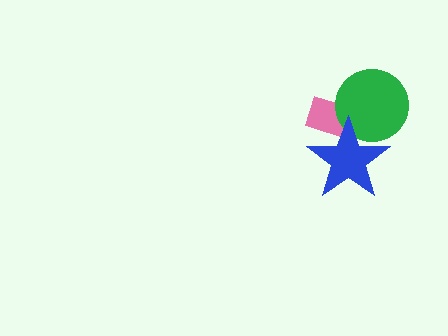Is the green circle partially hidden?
Yes, it is partially covered by another shape.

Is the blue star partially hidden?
No, no other shape covers it.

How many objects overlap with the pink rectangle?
2 objects overlap with the pink rectangle.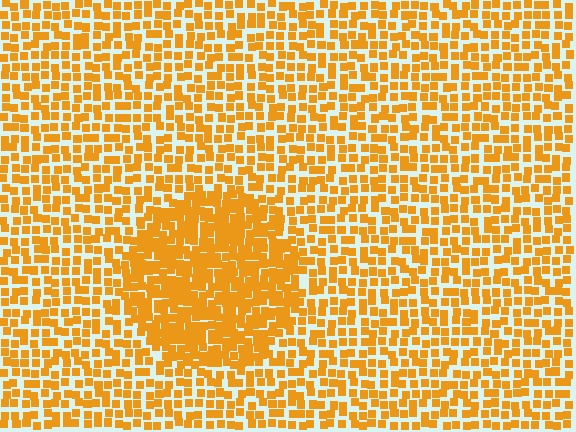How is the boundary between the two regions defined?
The boundary is defined by a change in element density (approximately 1.8x ratio). All elements are the same color, size, and shape.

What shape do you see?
I see a circle.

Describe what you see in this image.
The image contains small orange elements arranged at two different densities. A circle-shaped region is visible where the elements are more densely packed than the surrounding area.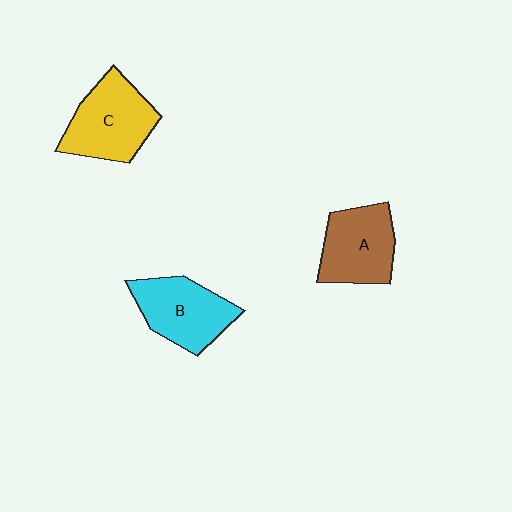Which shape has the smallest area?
Shape A (brown).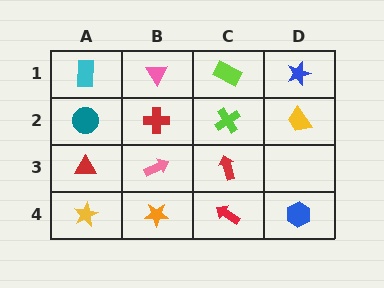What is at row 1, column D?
A blue star.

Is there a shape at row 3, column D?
No, that cell is empty.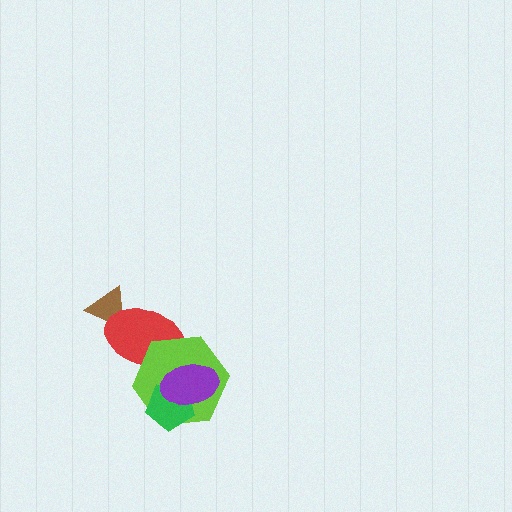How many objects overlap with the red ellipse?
2 objects overlap with the red ellipse.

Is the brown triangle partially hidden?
Yes, it is partially covered by another shape.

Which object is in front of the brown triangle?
The red ellipse is in front of the brown triangle.